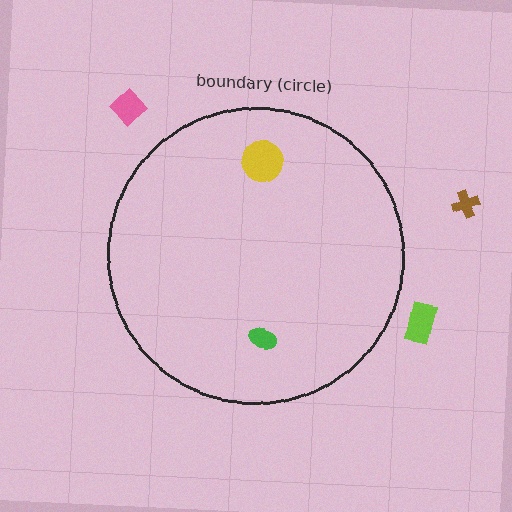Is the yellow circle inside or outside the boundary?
Inside.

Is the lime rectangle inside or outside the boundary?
Outside.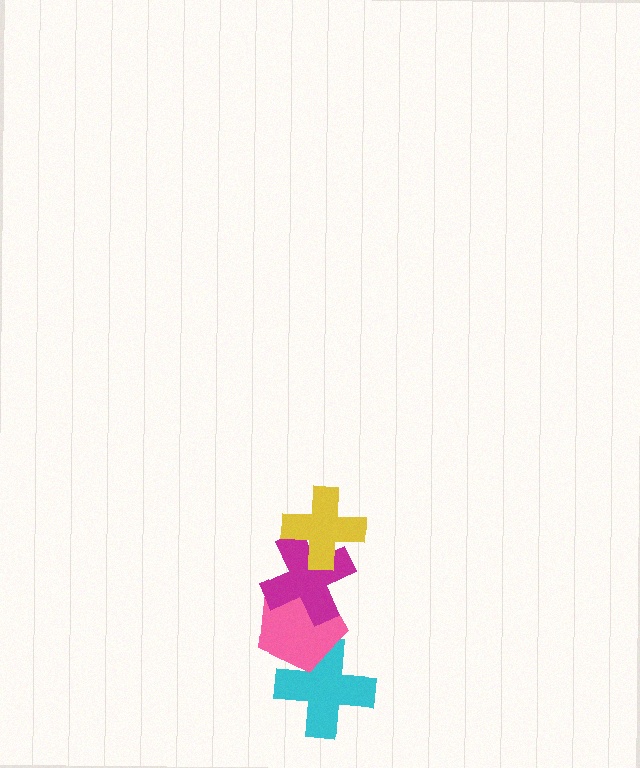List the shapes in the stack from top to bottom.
From top to bottom: the yellow cross, the magenta cross, the pink pentagon, the cyan cross.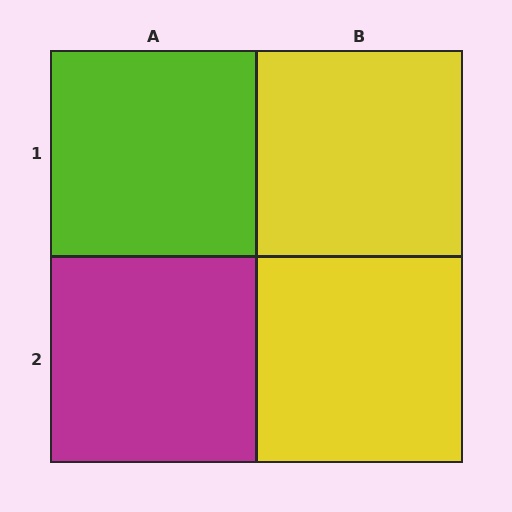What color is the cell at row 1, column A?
Lime.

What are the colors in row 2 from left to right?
Magenta, yellow.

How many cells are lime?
1 cell is lime.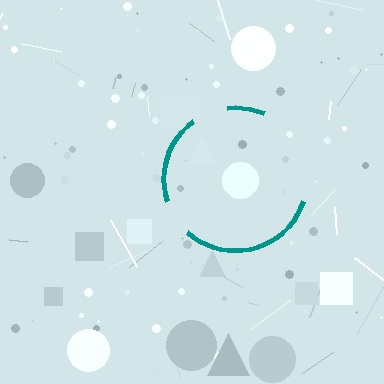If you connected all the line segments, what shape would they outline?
They would outline a circle.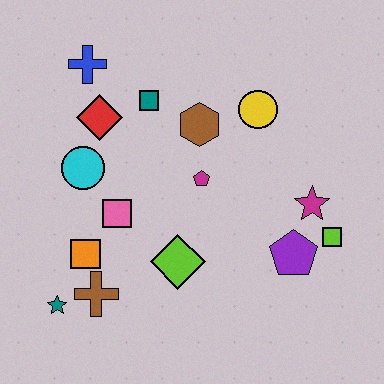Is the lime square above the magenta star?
No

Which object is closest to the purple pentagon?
The lime square is closest to the purple pentagon.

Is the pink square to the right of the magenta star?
No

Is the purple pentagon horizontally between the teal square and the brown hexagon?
No